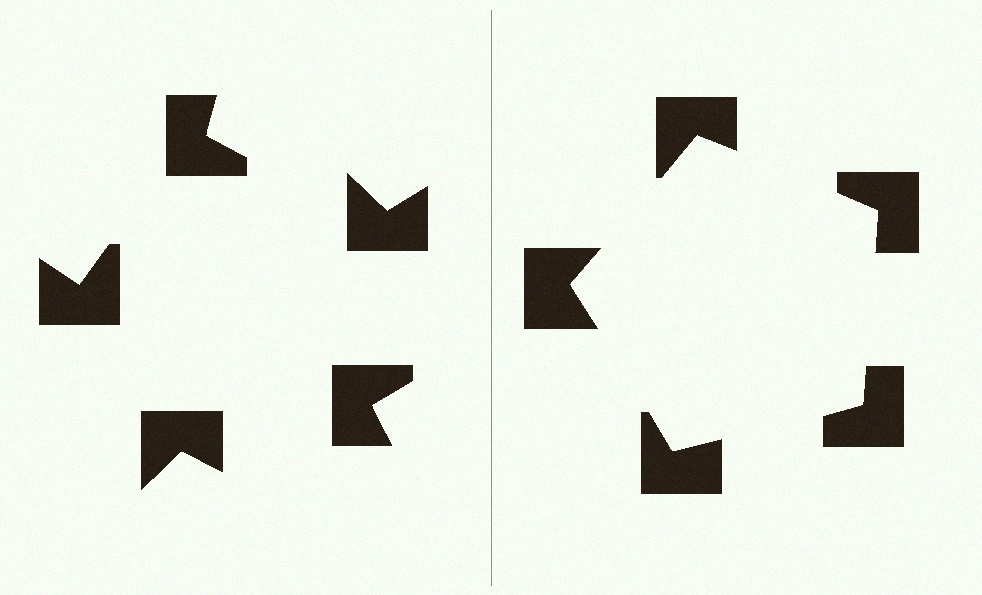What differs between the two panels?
The notched squares are positioned identically on both sides; only the wedge orientations differ. On the right they align to a pentagon; on the left they are misaligned.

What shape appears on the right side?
An illusory pentagon.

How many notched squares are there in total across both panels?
10 — 5 on each side.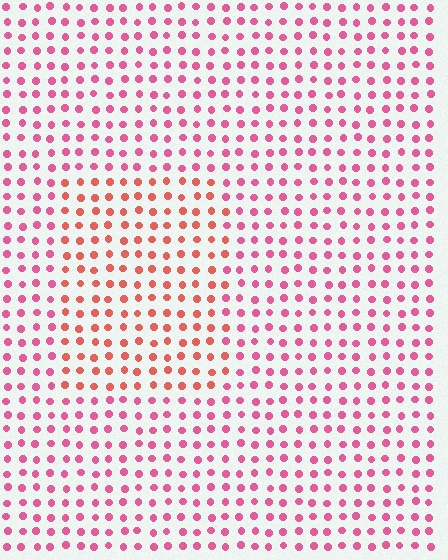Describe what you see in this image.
The image is filled with small pink elements in a uniform arrangement. A rectangle-shaped region is visible where the elements are tinted to a slightly different hue, forming a subtle color boundary.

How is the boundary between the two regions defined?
The boundary is defined purely by a slight shift in hue (about 30 degrees). Spacing, size, and orientation are identical on both sides.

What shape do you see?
I see a rectangle.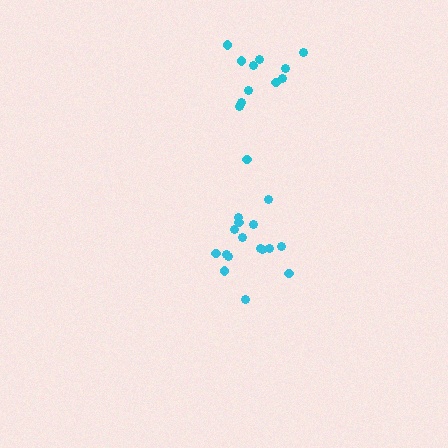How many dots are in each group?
Group 1: 16 dots, Group 2: 12 dots (28 total).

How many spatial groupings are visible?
There are 2 spatial groupings.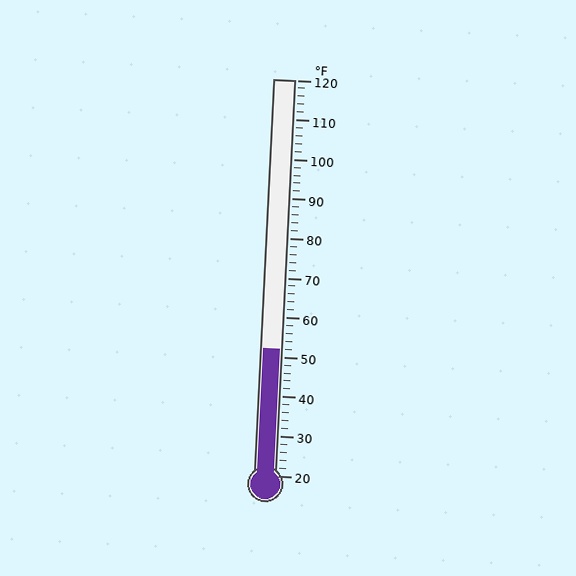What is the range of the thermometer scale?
The thermometer scale ranges from 20°F to 120°F.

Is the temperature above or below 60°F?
The temperature is below 60°F.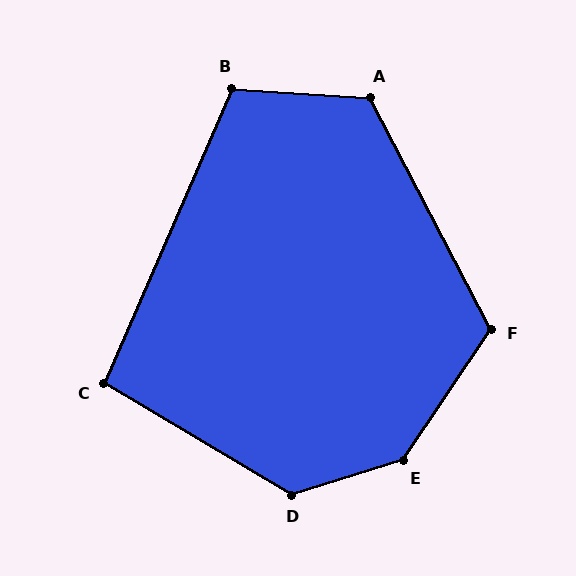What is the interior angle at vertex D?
Approximately 132 degrees (obtuse).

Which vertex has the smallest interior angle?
C, at approximately 97 degrees.